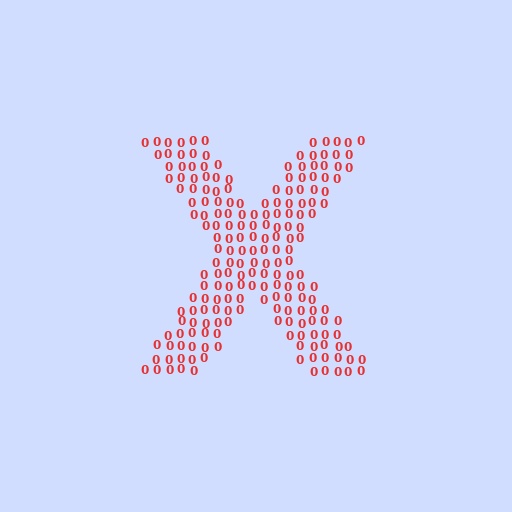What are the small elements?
The small elements are digit 0's.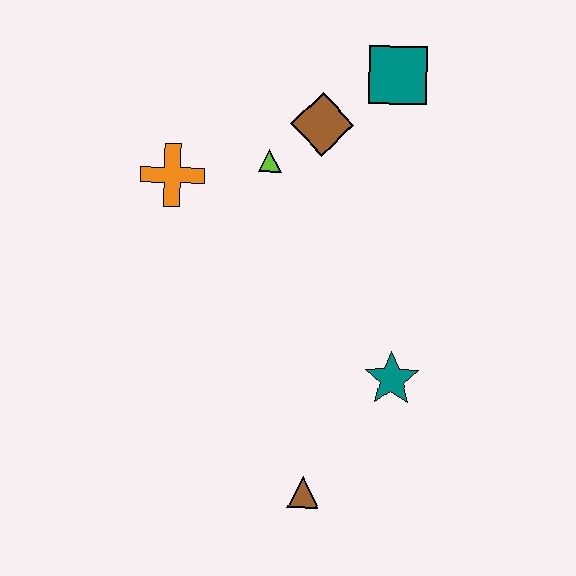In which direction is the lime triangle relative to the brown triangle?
The lime triangle is above the brown triangle.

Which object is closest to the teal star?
The brown triangle is closest to the teal star.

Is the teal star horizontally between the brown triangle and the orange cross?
No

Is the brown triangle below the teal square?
Yes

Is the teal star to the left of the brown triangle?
No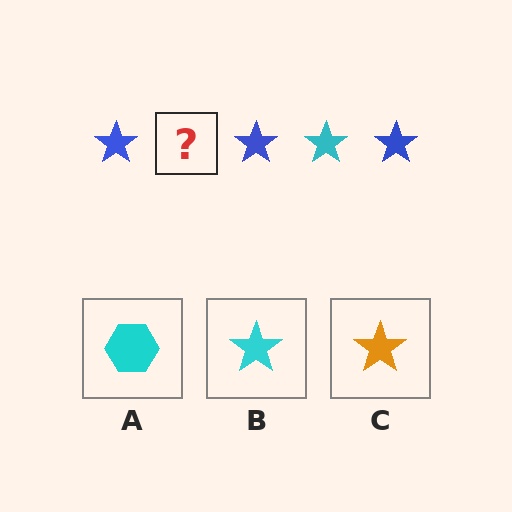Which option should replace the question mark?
Option B.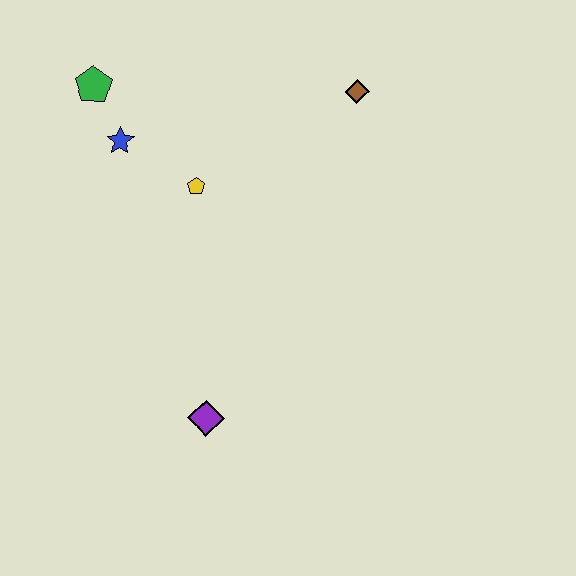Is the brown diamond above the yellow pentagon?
Yes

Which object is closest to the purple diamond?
The yellow pentagon is closest to the purple diamond.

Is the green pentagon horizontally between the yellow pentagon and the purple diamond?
No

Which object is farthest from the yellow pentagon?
The purple diamond is farthest from the yellow pentagon.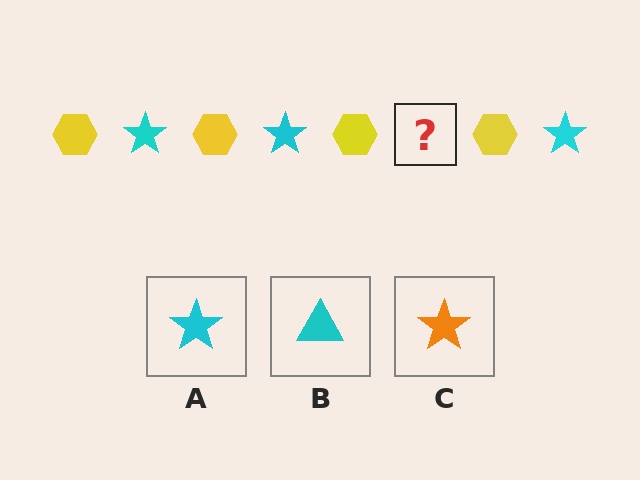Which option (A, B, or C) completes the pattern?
A.